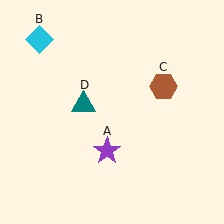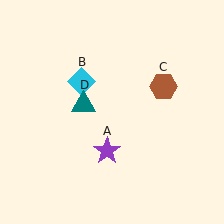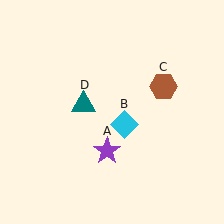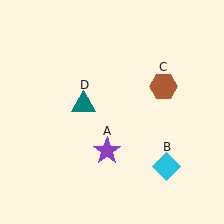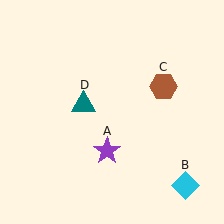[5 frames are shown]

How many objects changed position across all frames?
1 object changed position: cyan diamond (object B).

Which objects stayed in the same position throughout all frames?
Purple star (object A) and brown hexagon (object C) and teal triangle (object D) remained stationary.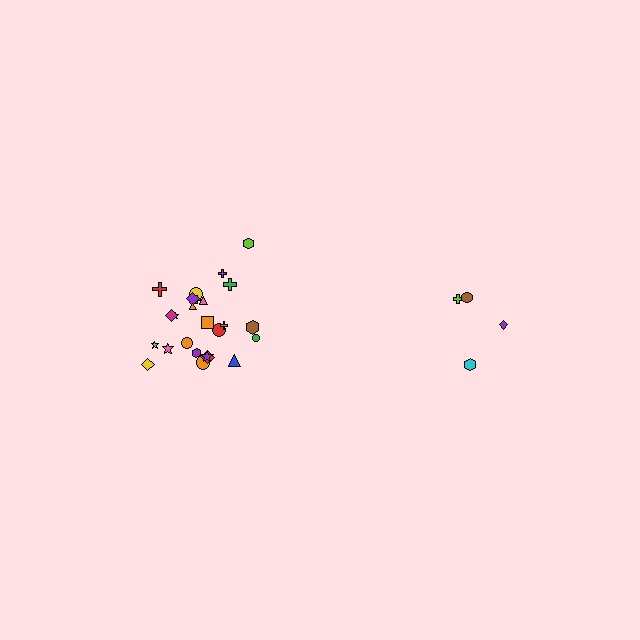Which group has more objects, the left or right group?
The left group.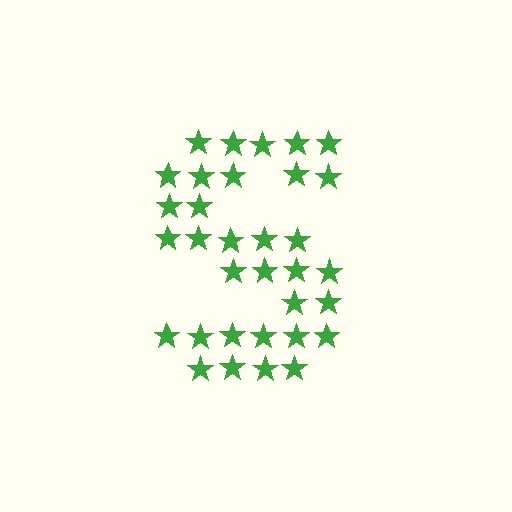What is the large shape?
The large shape is the letter S.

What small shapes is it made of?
It is made of small stars.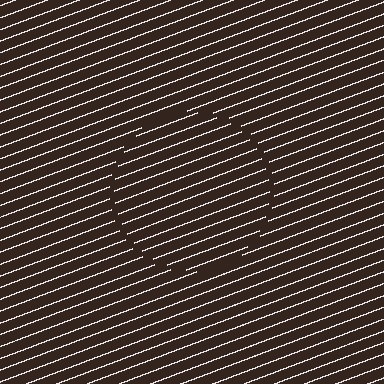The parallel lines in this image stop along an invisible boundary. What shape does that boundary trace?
An illusory circle. The interior of the shape contains the same grating, shifted by half a period — the contour is defined by the phase discontinuity where line-ends from the inner and outer gratings abut.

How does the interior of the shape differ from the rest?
The interior of the shape contains the same grating, shifted by half a period — the contour is defined by the phase discontinuity where line-ends from the inner and outer gratings abut.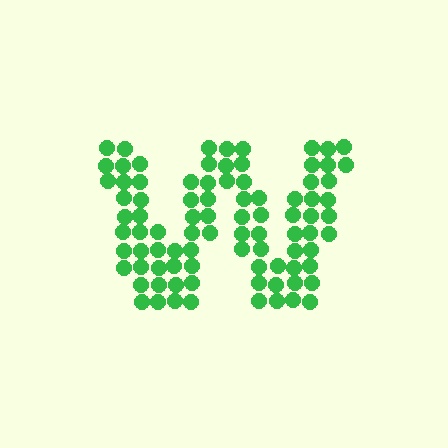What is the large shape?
The large shape is the letter W.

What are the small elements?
The small elements are circles.